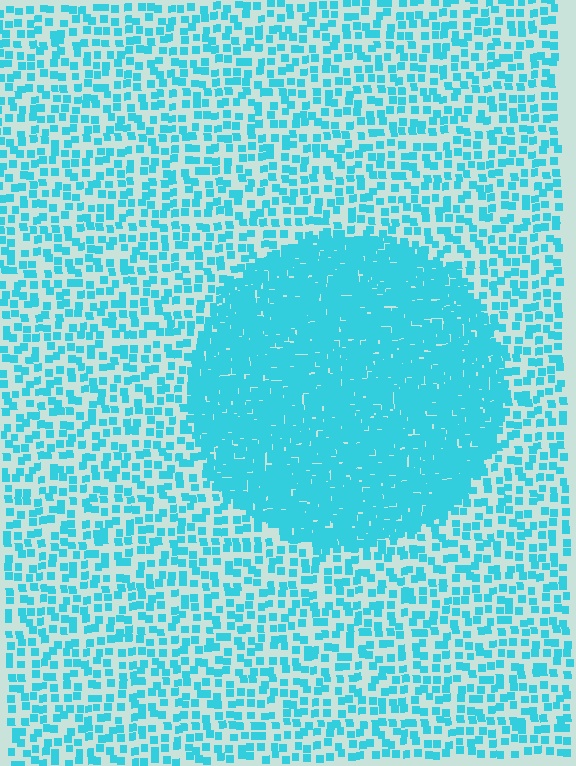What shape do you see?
I see a circle.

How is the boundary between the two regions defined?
The boundary is defined by a change in element density (approximately 2.9x ratio). All elements are the same color, size, and shape.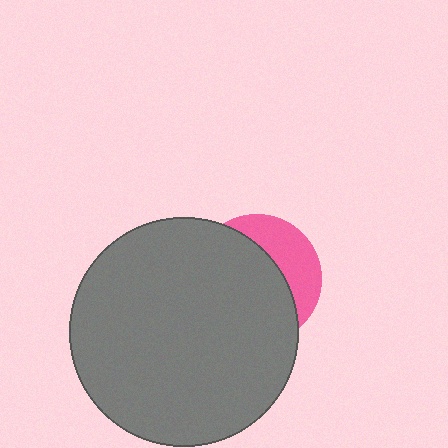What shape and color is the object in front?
The object in front is a gray circle.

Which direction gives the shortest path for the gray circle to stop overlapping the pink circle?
Moving left gives the shortest separation.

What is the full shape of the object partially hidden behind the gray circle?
The partially hidden object is a pink circle.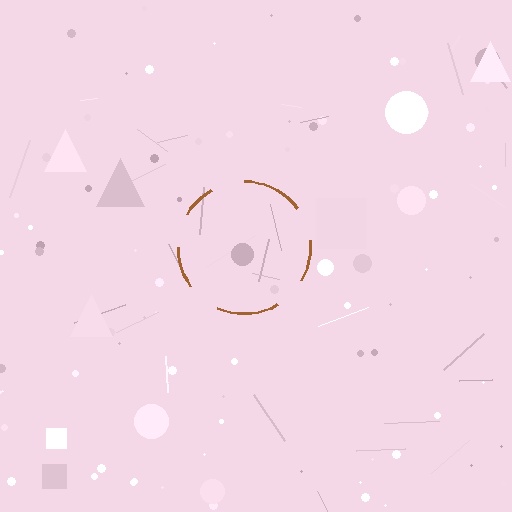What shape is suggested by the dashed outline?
The dashed outline suggests a circle.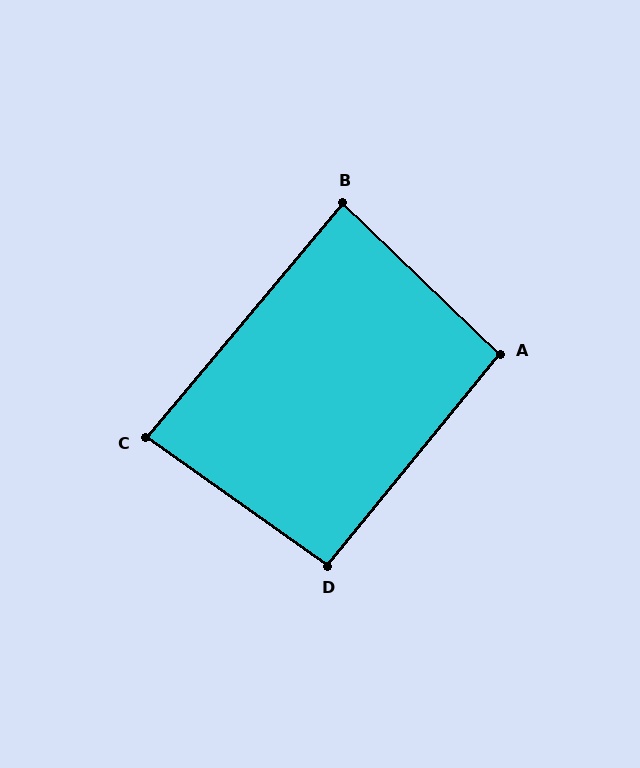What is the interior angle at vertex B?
Approximately 86 degrees (approximately right).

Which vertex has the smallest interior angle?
C, at approximately 85 degrees.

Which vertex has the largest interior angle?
A, at approximately 95 degrees.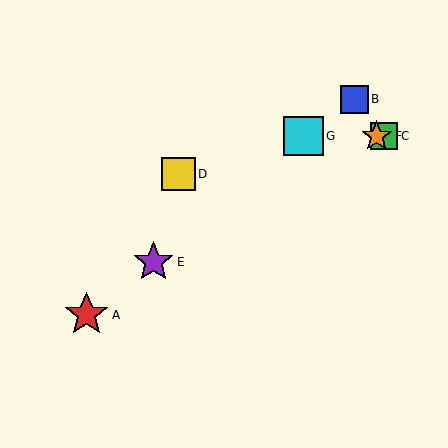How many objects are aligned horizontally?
3 objects (C, F, G) are aligned horizontally.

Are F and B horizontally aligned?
No, F is at y≈136 and B is at y≈99.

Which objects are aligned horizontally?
Objects C, F, G are aligned horizontally.